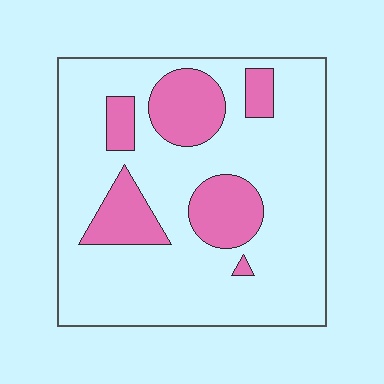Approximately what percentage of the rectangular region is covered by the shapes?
Approximately 25%.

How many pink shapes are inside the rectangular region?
6.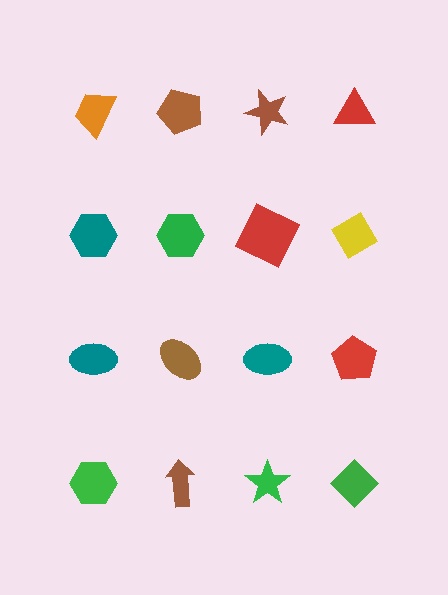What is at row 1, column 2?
A brown pentagon.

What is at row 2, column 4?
A yellow diamond.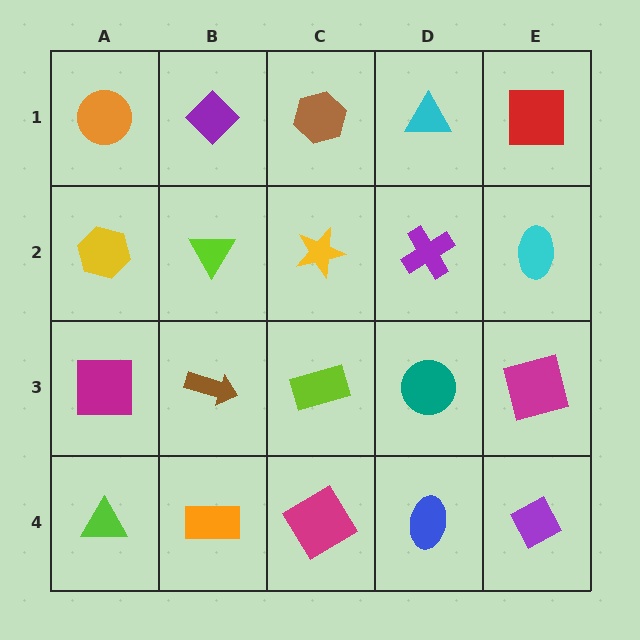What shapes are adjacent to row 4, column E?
A magenta square (row 3, column E), a blue ellipse (row 4, column D).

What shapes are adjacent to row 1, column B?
A lime triangle (row 2, column B), an orange circle (row 1, column A), a brown hexagon (row 1, column C).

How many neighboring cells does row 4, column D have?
3.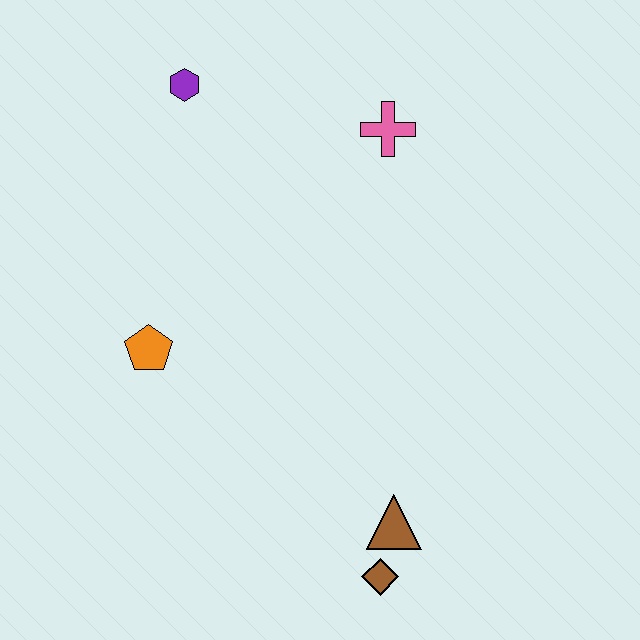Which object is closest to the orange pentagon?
The purple hexagon is closest to the orange pentagon.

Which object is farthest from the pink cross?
The brown diamond is farthest from the pink cross.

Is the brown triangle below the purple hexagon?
Yes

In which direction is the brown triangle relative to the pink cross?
The brown triangle is below the pink cross.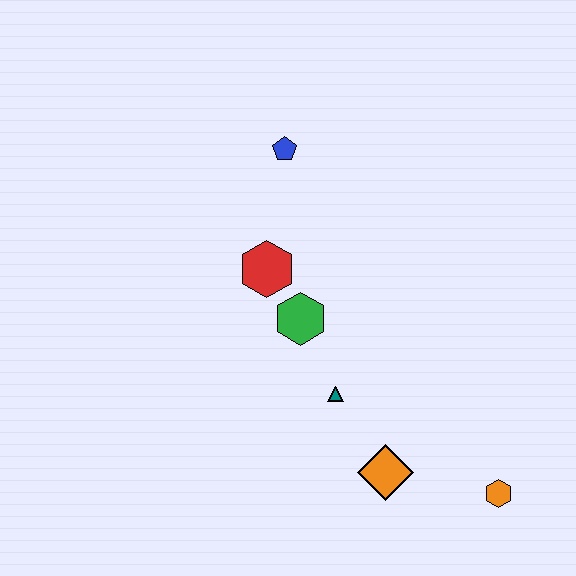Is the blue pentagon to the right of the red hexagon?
Yes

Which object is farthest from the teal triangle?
The blue pentagon is farthest from the teal triangle.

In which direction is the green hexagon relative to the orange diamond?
The green hexagon is above the orange diamond.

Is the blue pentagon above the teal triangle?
Yes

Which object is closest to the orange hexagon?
The orange diamond is closest to the orange hexagon.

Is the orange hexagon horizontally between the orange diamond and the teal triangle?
No